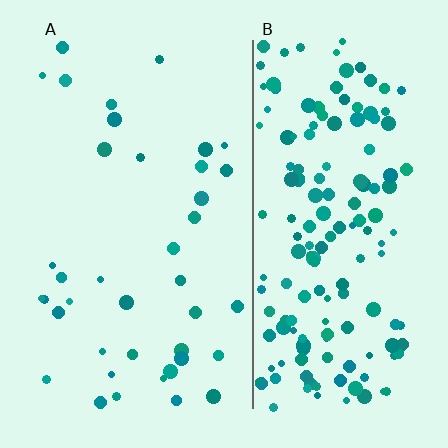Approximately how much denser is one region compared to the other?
Approximately 4.3× — region B over region A.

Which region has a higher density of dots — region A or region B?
B (the right).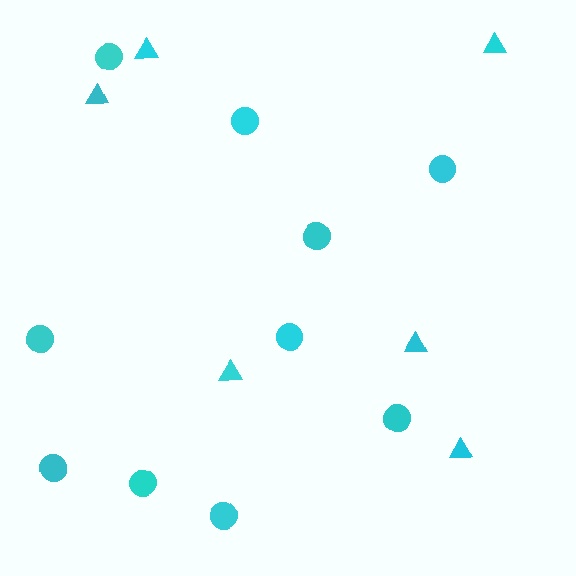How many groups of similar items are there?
There are 2 groups: one group of circles (10) and one group of triangles (6).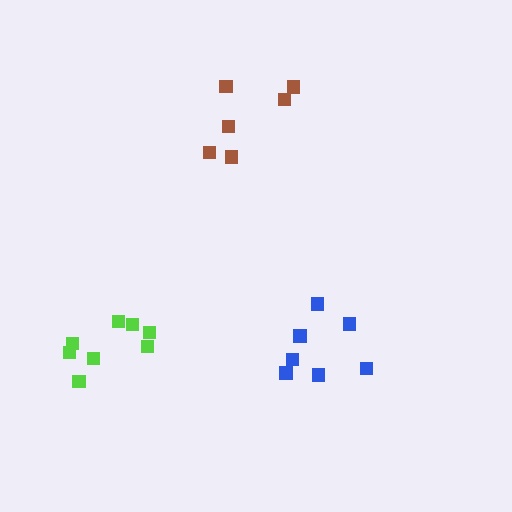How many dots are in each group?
Group 1: 6 dots, Group 2: 8 dots, Group 3: 7 dots (21 total).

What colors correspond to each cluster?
The clusters are colored: brown, lime, blue.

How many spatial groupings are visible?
There are 3 spatial groupings.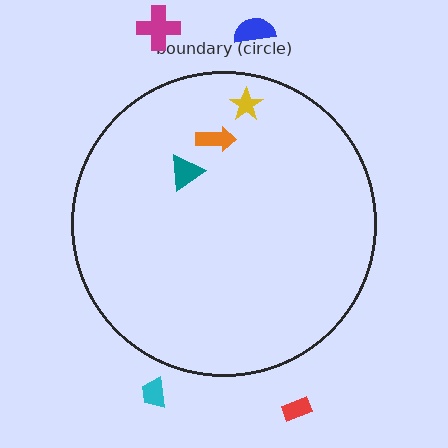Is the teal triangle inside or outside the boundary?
Inside.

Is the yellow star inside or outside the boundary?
Inside.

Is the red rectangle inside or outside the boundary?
Outside.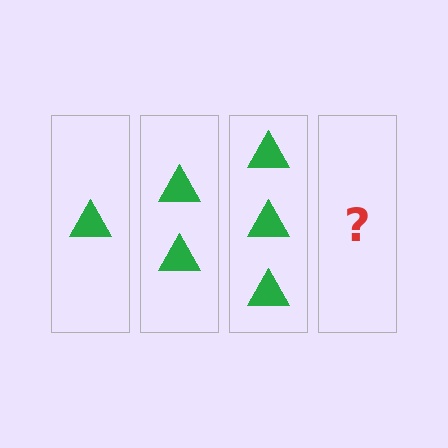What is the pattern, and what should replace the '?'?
The pattern is that each step adds one more triangle. The '?' should be 4 triangles.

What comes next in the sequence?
The next element should be 4 triangles.